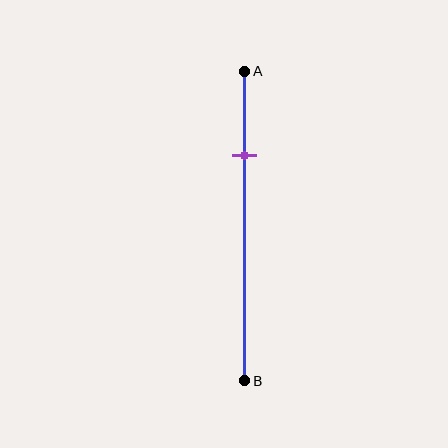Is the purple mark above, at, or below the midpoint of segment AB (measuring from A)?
The purple mark is above the midpoint of segment AB.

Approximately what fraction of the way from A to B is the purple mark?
The purple mark is approximately 25% of the way from A to B.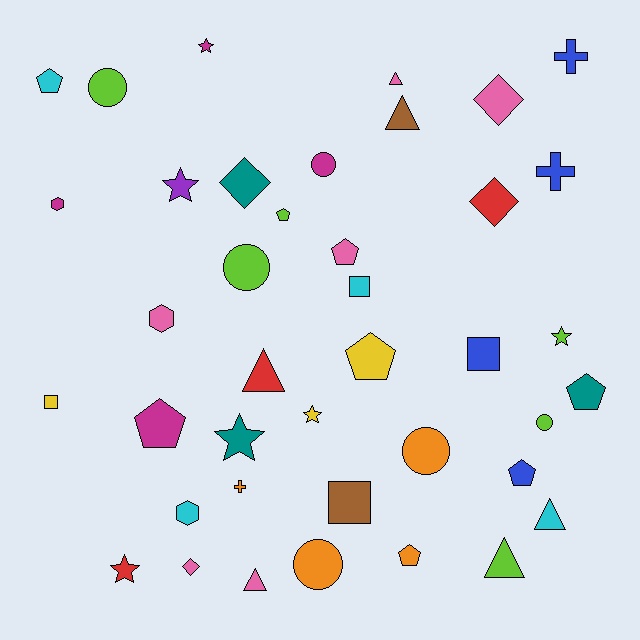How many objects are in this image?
There are 40 objects.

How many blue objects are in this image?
There are 4 blue objects.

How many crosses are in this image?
There are 3 crosses.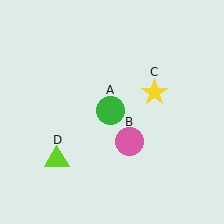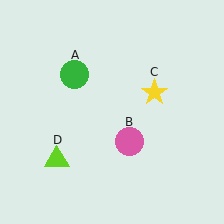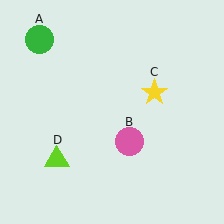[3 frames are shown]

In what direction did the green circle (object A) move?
The green circle (object A) moved up and to the left.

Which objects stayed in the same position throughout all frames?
Pink circle (object B) and yellow star (object C) and lime triangle (object D) remained stationary.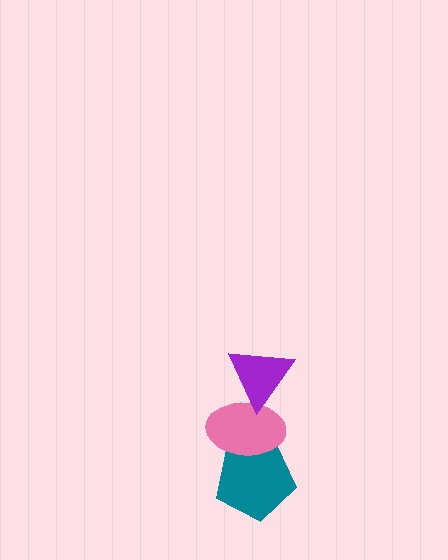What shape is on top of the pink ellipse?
The purple triangle is on top of the pink ellipse.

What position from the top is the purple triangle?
The purple triangle is 1st from the top.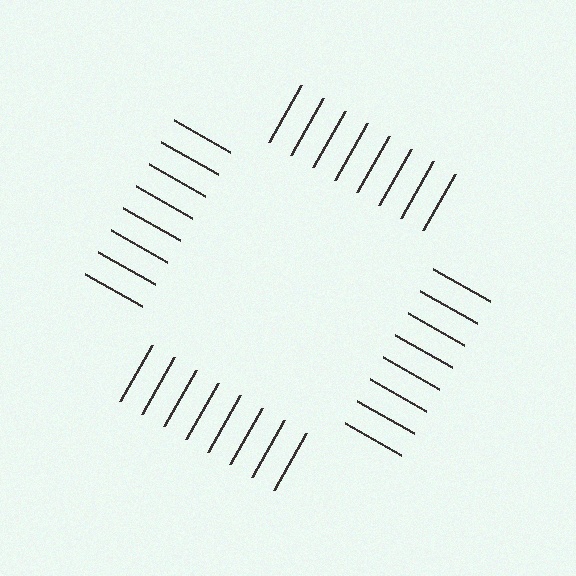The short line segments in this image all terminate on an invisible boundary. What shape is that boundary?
An illusory square — the line segments terminate on its edges but no continuous stroke is drawn.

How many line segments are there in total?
32 — 8 along each of the 4 edges.